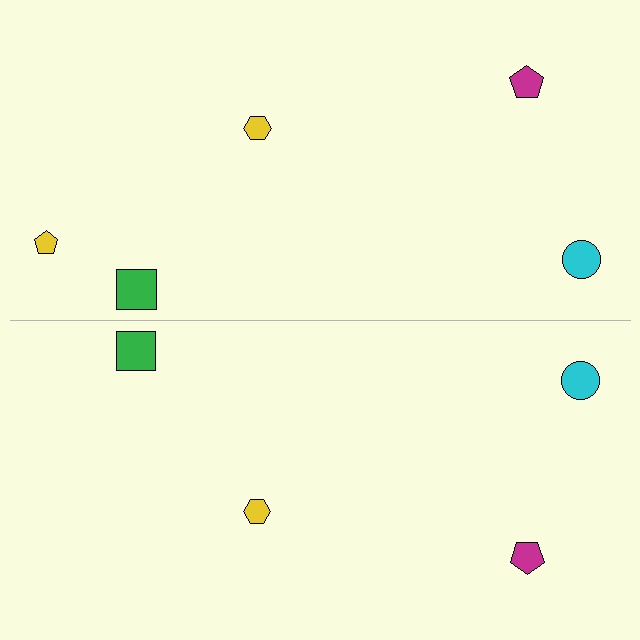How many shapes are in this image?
There are 9 shapes in this image.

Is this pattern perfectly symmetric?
No, the pattern is not perfectly symmetric. A yellow pentagon is missing from the bottom side.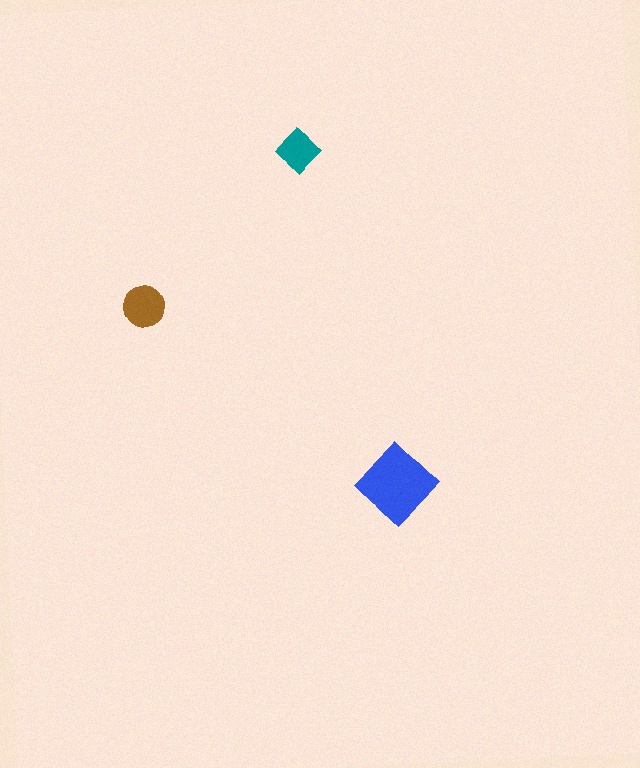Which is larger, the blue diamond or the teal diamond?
The blue diamond.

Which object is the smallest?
The teal diamond.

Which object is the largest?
The blue diamond.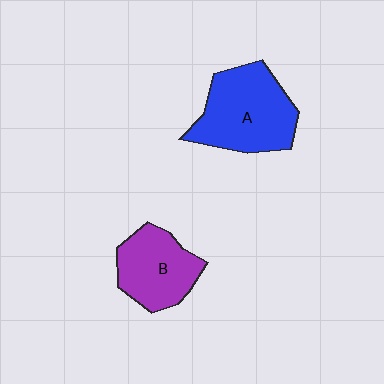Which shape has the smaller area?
Shape B (purple).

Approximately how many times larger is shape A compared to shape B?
Approximately 1.4 times.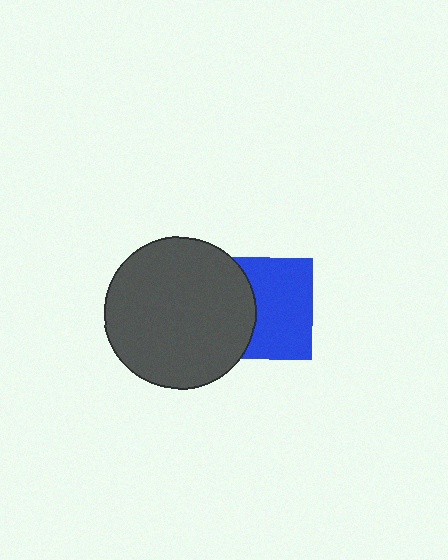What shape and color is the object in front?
The object in front is a dark gray circle.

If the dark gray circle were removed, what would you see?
You would see the complete blue square.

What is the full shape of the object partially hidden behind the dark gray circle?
The partially hidden object is a blue square.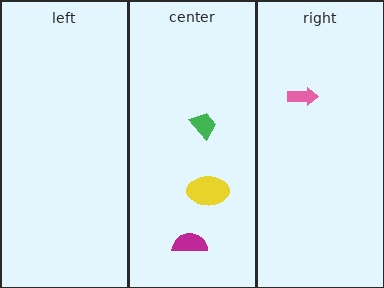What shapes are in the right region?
The pink arrow.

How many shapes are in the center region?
3.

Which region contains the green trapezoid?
The center region.